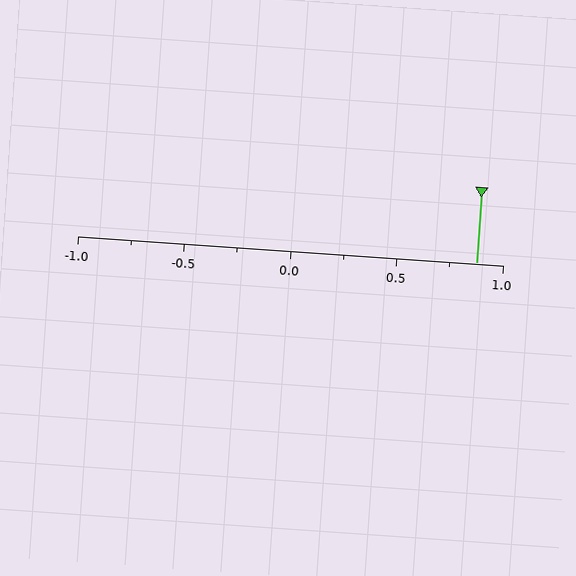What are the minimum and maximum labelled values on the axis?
The axis runs from -1.0 to 1.0.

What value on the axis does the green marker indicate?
The marker indicates approximately 0.88.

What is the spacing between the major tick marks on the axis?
The major ticks are spaced 0.5 apart.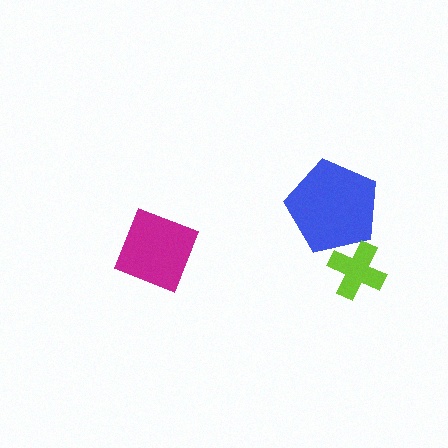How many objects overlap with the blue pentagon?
1 object overlaps with the blue pentagon.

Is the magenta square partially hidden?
No, no other shape covers it.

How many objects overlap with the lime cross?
1 object overlaps with the lime cross.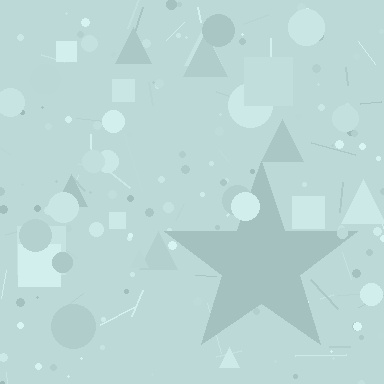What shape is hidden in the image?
A star is hidden in the image.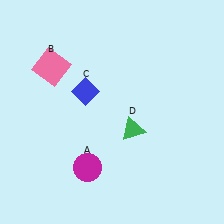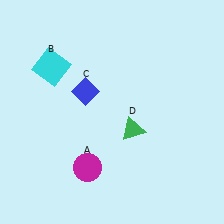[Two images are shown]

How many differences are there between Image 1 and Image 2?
There is 1 difference between the two images.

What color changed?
The square (B) changed from pink in Image 1 to cyan in Image 2.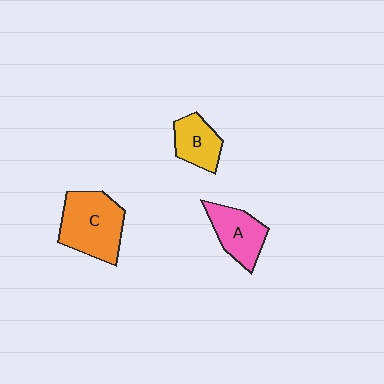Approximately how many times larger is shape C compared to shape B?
Approximately 1.8 times.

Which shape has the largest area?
Shape C (orange).